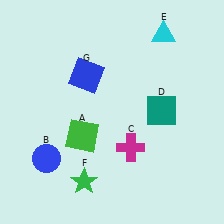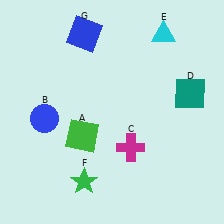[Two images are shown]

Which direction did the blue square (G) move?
The blue square (G) moved up.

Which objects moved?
The objects that moved are: the blue circle (B), the teal square (D), the blue square (G).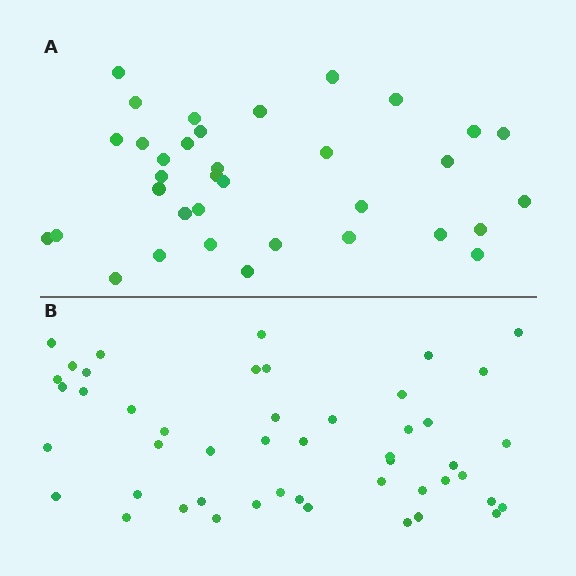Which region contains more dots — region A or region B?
Region B (the bottom region) has more dots.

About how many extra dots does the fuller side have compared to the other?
Region B has approximately 15 more dots than region A.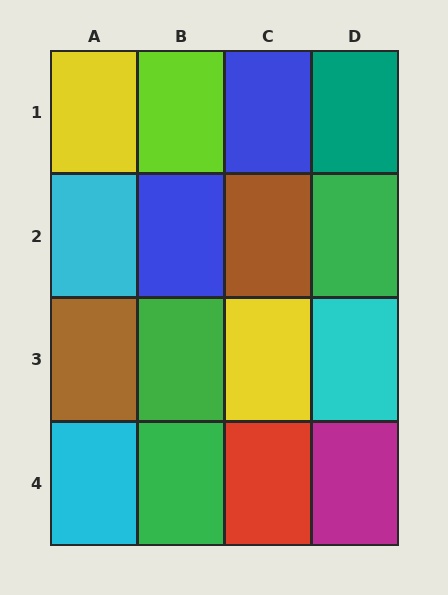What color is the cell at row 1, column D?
Teal.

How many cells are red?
1 cell is red.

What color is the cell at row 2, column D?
Green.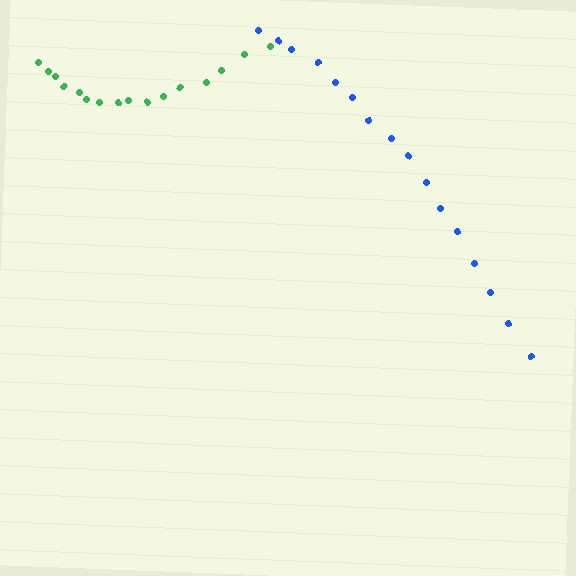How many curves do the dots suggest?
There are 2 distinct paths.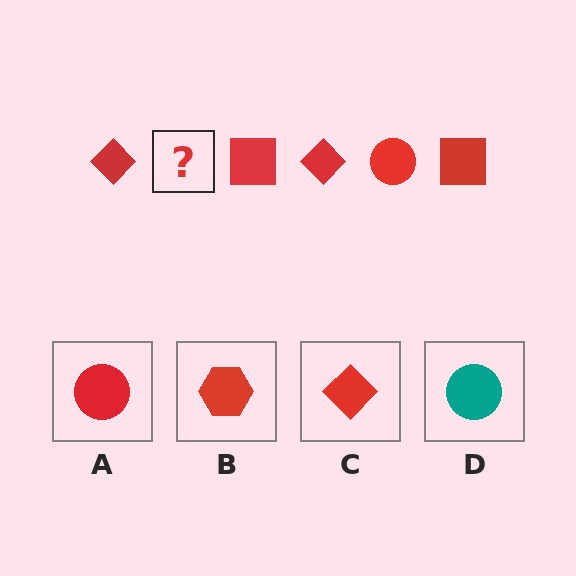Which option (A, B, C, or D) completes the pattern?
A.